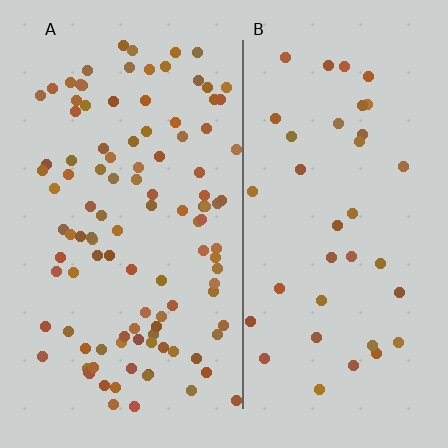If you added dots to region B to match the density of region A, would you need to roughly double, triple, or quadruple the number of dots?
Approximately triple.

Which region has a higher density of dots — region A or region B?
A (the left).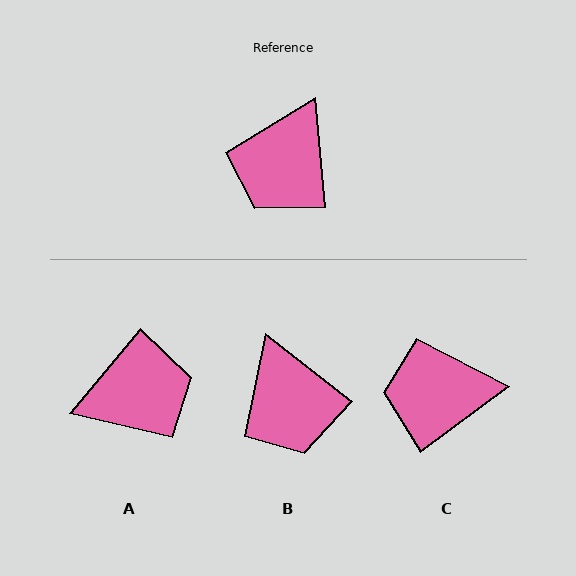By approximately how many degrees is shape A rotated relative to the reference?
Approximately 135 degrees counter-clockwise.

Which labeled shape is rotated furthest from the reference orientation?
A, about 135 degrees away.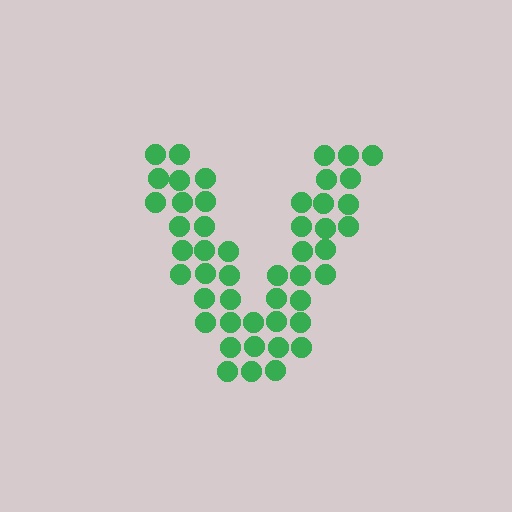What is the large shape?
The large shape is the letter V.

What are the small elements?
The small elements are circles.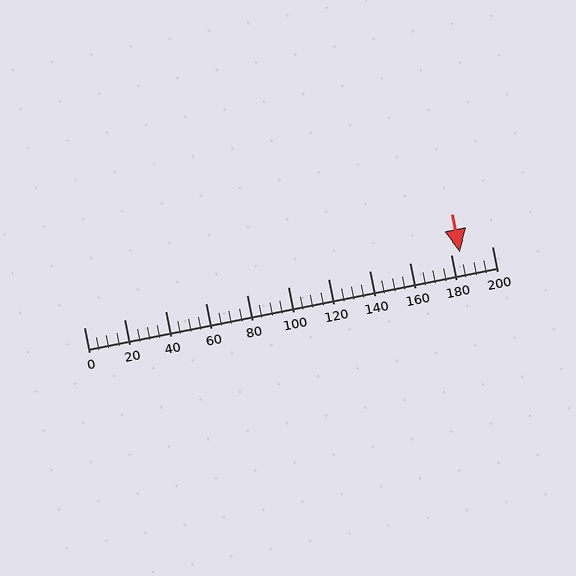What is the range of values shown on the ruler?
The ruler shows values from 0 to 200.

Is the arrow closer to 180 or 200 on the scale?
The arrow is closer to 180.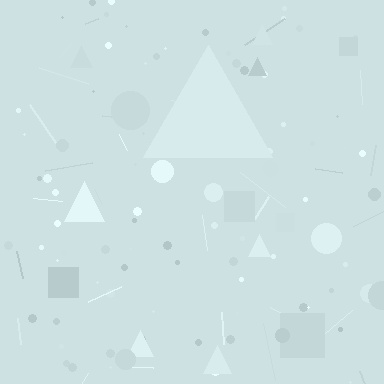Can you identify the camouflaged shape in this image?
The camouflaged shape is a triangle.